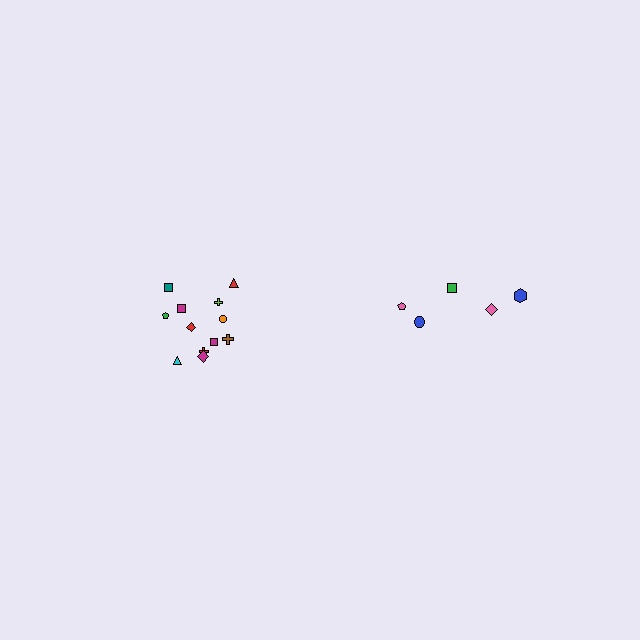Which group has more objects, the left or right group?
The left group.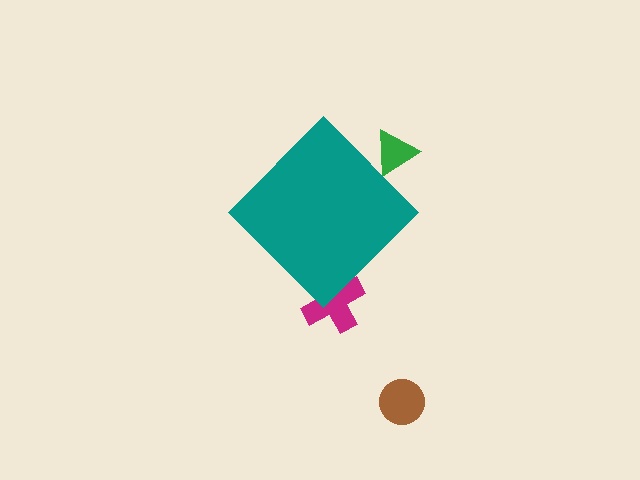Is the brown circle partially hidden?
No, the brown circle is fully visible.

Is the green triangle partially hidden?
Yes, the green triangle is partially hidden behind the teal diamond.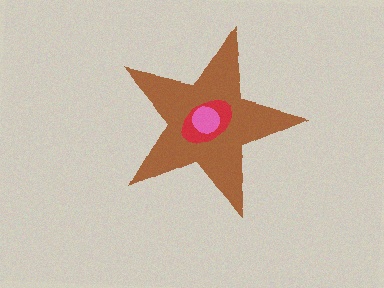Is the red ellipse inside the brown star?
Yes.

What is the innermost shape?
The pink circle.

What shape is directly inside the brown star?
The red ellipse.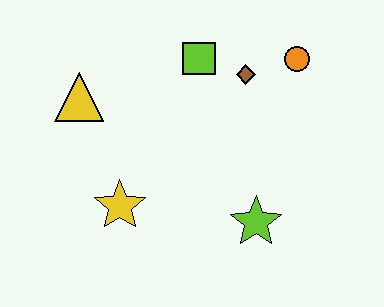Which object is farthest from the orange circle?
The yellow star is farthest from the orange circle.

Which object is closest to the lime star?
The yellow star is closest to the lime star.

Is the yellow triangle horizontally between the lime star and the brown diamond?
No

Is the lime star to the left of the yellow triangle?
No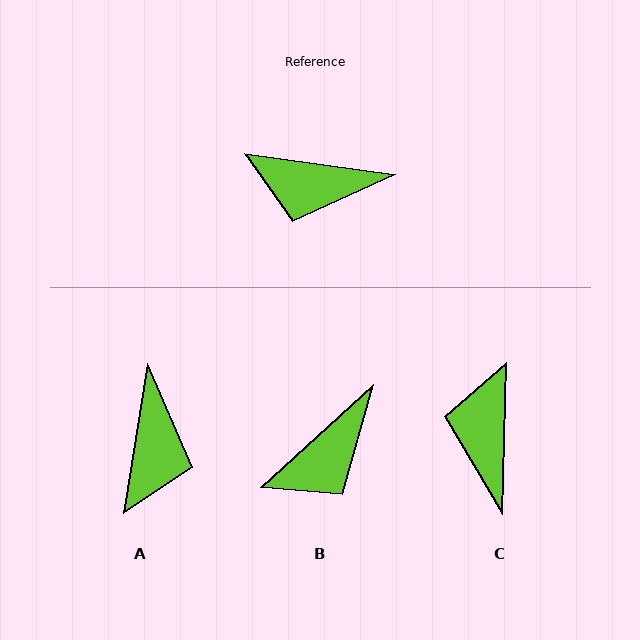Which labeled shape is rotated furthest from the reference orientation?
A, about 89 degrees away.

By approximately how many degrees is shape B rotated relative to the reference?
Approximately 50 degrees counter-clockwise.